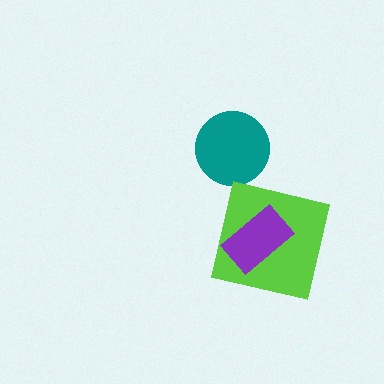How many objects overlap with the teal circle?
0 objects overlap with the teal circle.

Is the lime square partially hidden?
Yes, it is partially covered by another shape.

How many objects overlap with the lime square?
1 object overlaps with the lime square.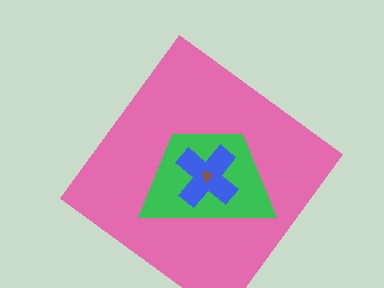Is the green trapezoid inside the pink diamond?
Yes.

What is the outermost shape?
The pink diamond.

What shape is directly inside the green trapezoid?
The blue cross.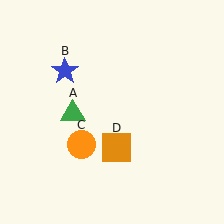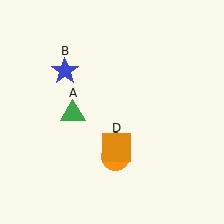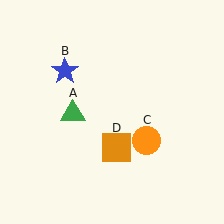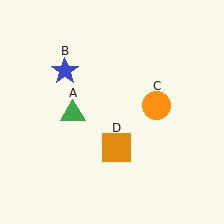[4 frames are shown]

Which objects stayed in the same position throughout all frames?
Green triangle (object A) and blue star (object B) and orange square (object D) remained stationary.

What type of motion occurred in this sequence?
The orange circle (object C) rotated counterclockwise around the center of the scene.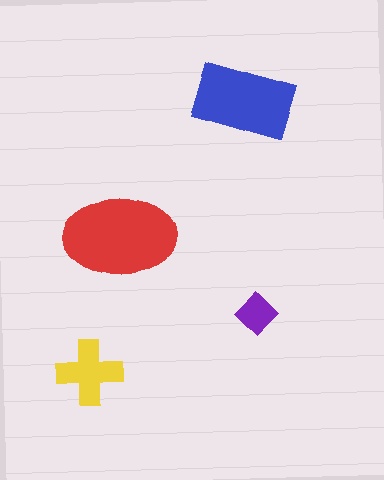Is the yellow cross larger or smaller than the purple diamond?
Larger.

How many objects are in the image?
There are 4 objects in the image.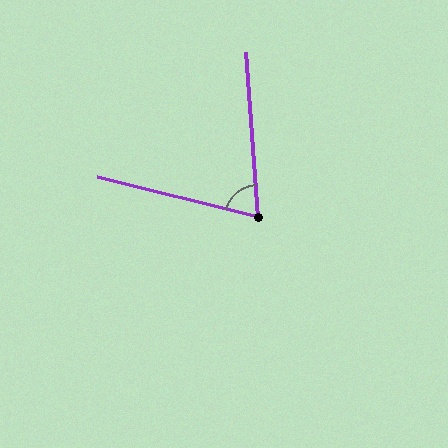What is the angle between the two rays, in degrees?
Approximately 72 degrees.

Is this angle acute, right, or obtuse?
It is acute.